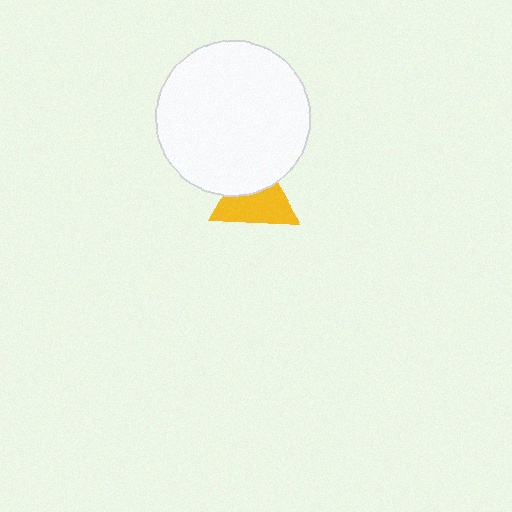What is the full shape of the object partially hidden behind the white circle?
The partially hidden object is a yellow triangle.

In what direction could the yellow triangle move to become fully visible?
The yellow triangle could move down. That would shift it out from behind the white circle entirely.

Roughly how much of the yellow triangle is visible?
About half of it is visible (roughly 62%).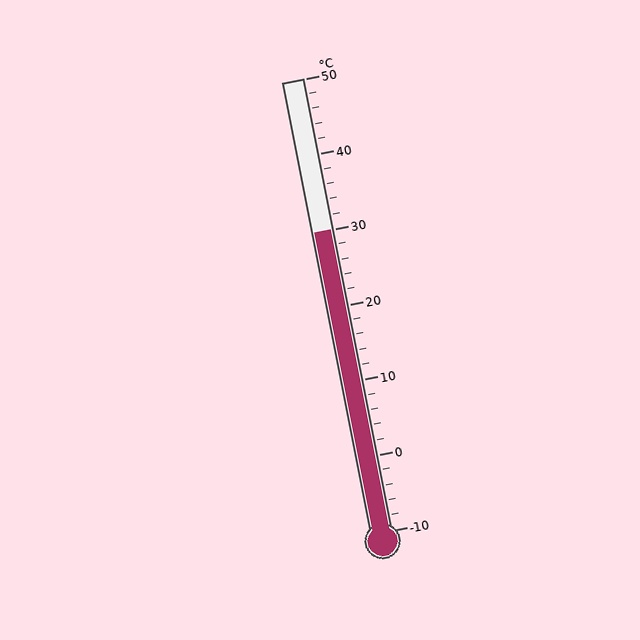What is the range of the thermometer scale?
The thermometer scale ranges from -10°C to 50°C.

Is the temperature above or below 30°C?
The temperature is at 30°C.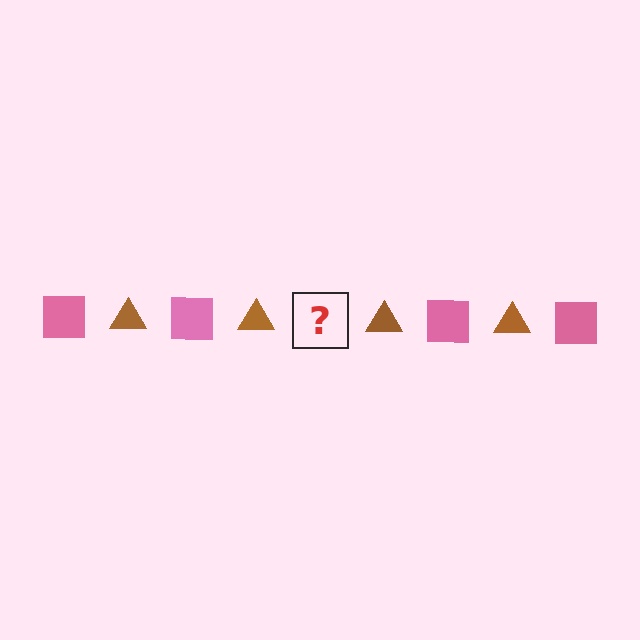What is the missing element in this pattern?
The missing element is a pink square.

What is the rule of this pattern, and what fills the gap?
The rule is that the pattern alternates between pink square and brown triangle. The gap should be filled with a pink square.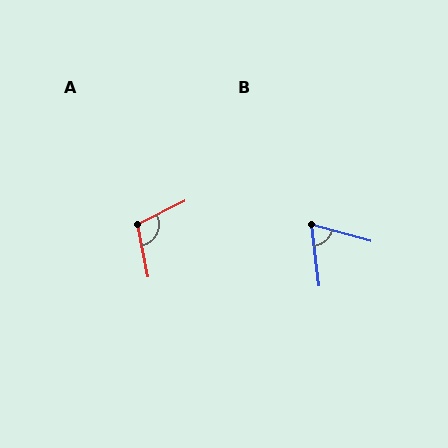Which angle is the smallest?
B, at approximately 68 degrees.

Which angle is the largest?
A, at approximately 105 degrees.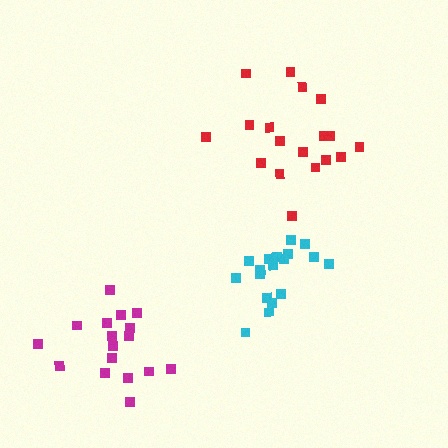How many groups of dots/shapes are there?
There are 3 groups.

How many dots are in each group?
Group 1: 18 dots, Group 2: 18 dots, Group 3: 17 dots (53 total).